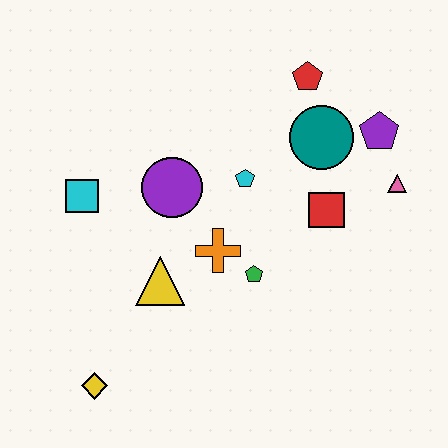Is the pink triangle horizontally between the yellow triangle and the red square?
No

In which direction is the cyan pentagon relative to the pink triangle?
The cyan pentagon is to the left of the pink triangle.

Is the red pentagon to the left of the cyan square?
No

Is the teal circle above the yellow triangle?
Yes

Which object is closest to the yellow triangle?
The orange cross is closest to the yellow triangle.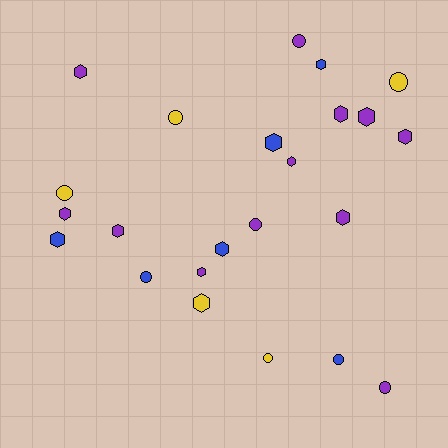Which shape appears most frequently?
Hexagon, with 14 objects.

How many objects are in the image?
There are 23 objects.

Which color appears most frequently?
Purple, with 12 objects.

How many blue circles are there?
There are 2 blue circles.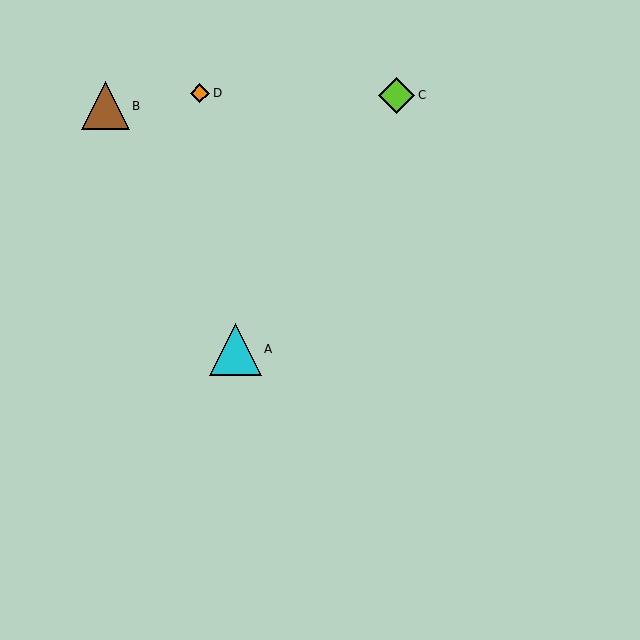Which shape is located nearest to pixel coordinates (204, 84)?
The orange diamond (labeled D) at (200, 93) is nearest to that location.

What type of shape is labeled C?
Shape C is a lime diamond.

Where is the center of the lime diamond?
The center of the lime diamond is at (397, 95).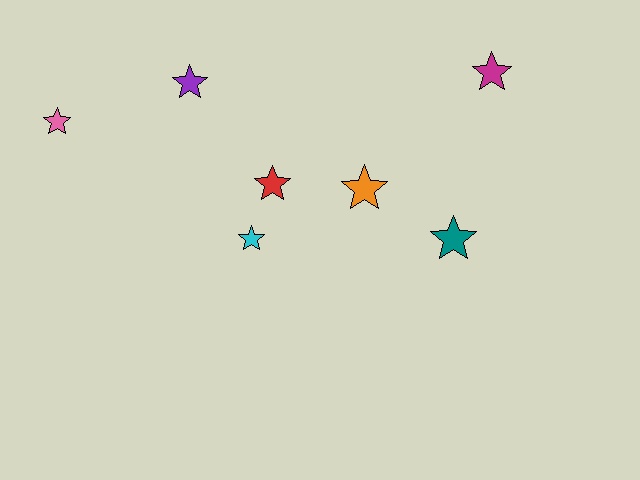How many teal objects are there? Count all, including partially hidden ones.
There is 1 teal object.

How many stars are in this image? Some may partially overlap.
There are 7 stars.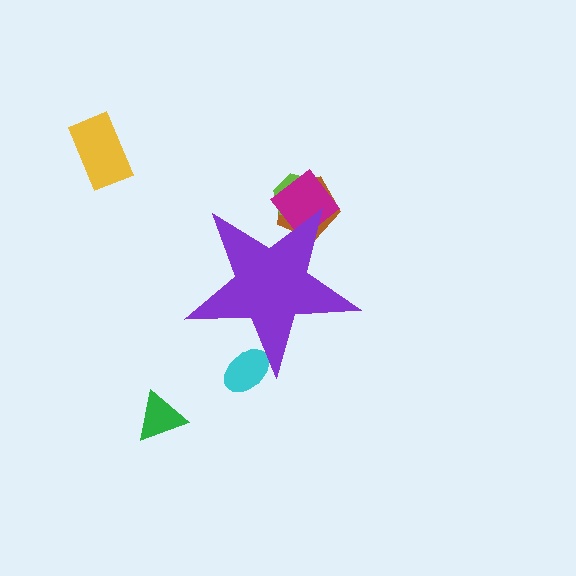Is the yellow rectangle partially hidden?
No, the yellow rectangle is fully visible.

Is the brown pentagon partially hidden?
Yes, the brown pentagon is partially hidden behind the purple star.